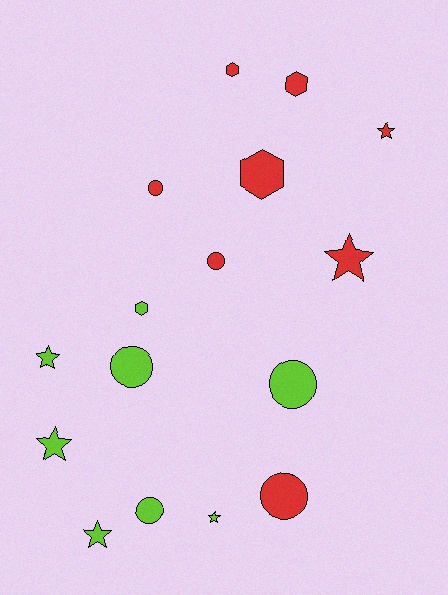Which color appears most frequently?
Lime, with 8 objects.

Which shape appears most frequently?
Star, with 6 objects.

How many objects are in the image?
There are 16 objects.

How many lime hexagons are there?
There is 1 lime hexagon.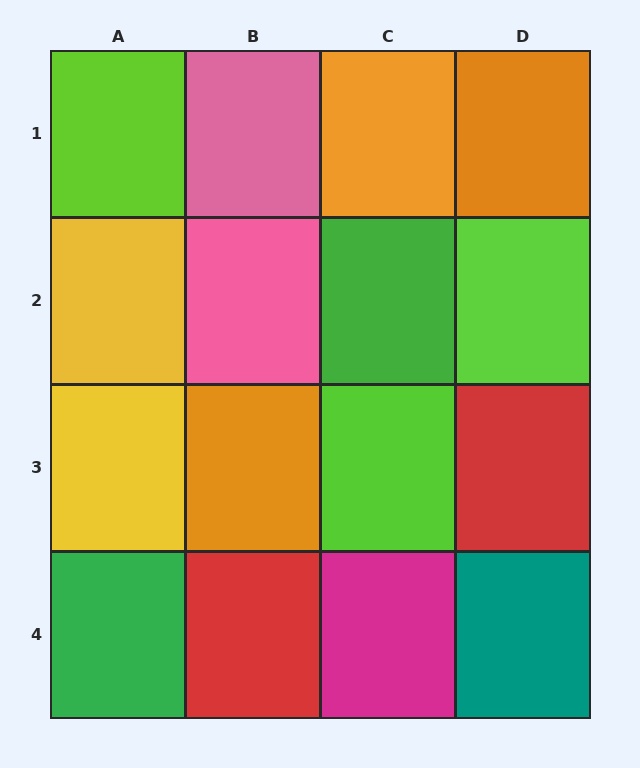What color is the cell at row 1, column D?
Orange.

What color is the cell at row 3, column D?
Red.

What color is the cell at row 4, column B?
Red.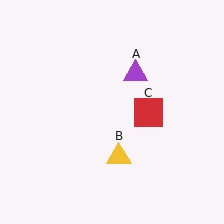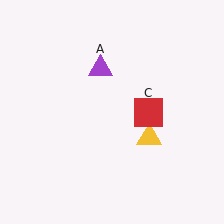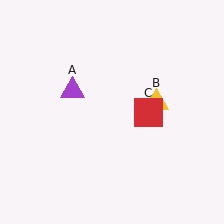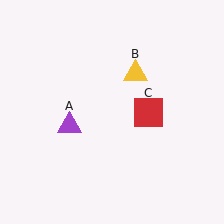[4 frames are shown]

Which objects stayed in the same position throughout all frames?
Red square (object C) remained stationary.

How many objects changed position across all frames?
2 objects changed position: purple triangle (object A), yellow triangle (object B).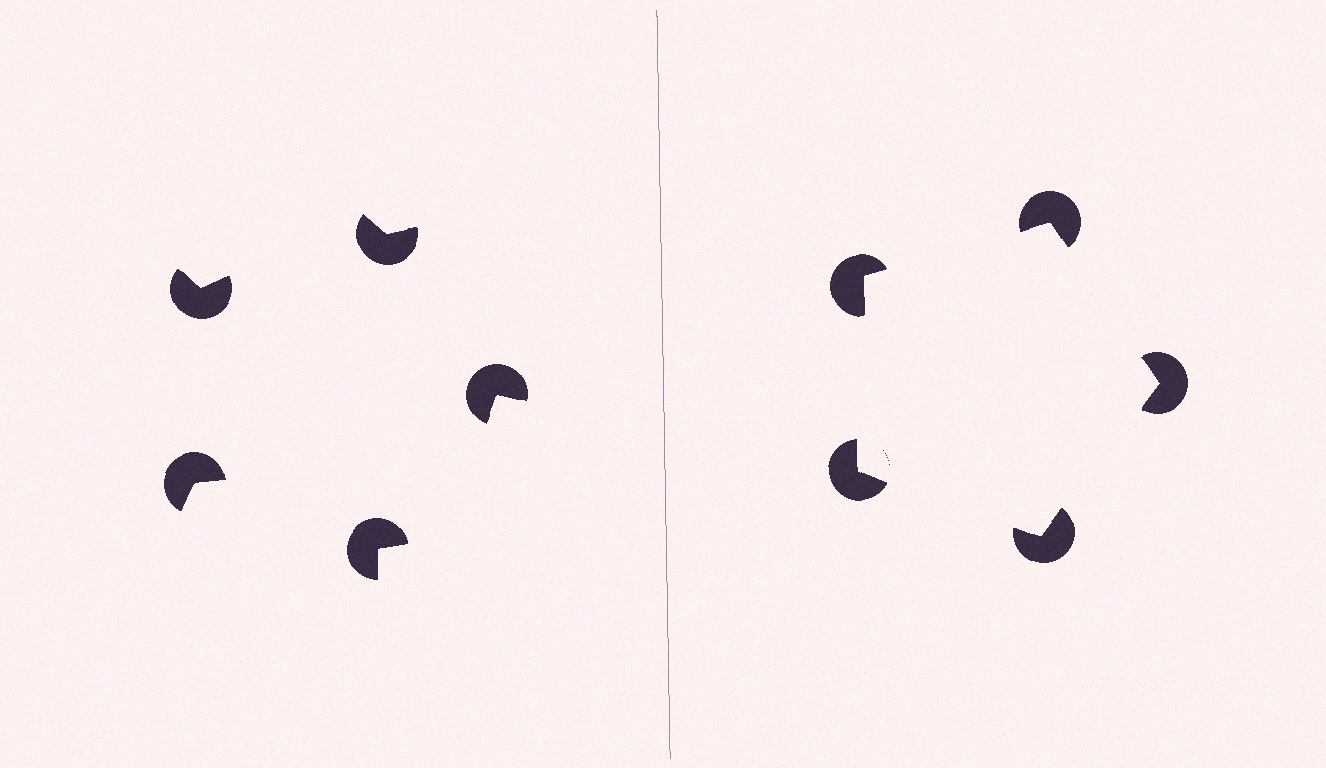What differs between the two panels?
The pac-man discs are positioned identically on both sides; only the wedge orientations differ. On the right they align to a pentagon; on the left they are misaligned.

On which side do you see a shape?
An illusory pentagon appears on the right side. On the left side the wedge cuts are rotated, so no coherent shape forms.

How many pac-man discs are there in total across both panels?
10 — 5 on each side.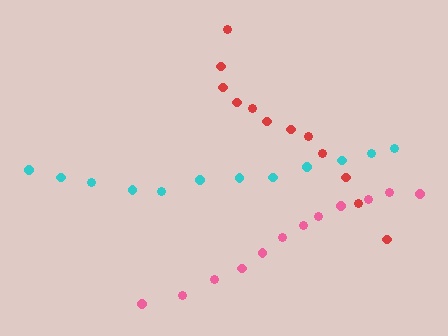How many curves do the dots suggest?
There are 3 distinct paths.